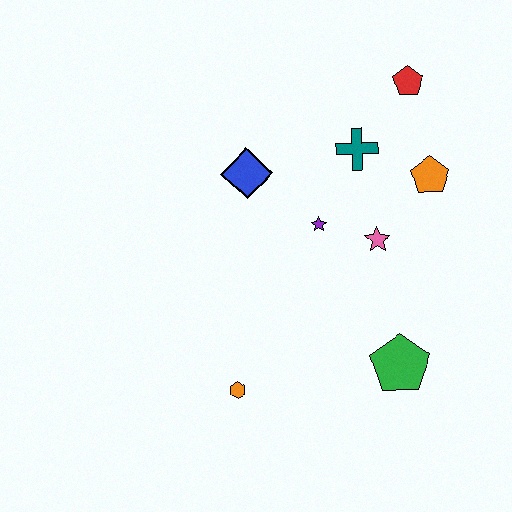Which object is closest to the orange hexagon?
The green pentagon is closest to the orange hexagon.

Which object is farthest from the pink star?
The orange hexagon is farthest from the pink star.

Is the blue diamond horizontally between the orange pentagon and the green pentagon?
No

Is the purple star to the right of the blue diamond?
Yes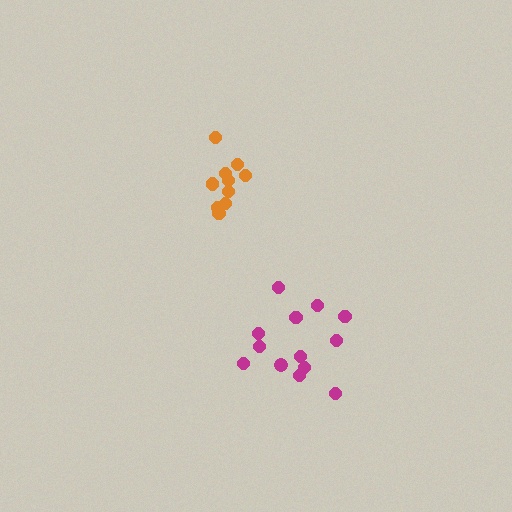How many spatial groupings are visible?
There are 2 spatial groupings.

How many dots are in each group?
Group 1: 13 dots, Group 2: 10 dots (23 total).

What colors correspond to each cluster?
The clusters are colored: magenta, orange.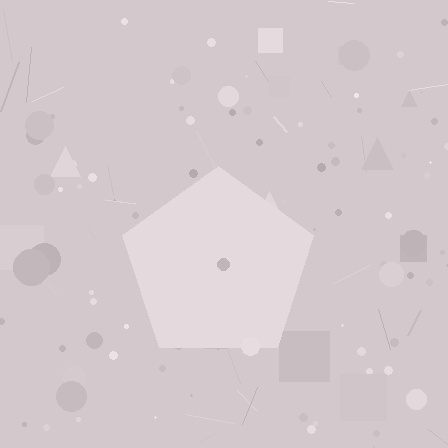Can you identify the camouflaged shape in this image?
The camouflaged shape is a pentagon.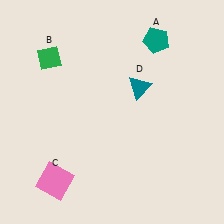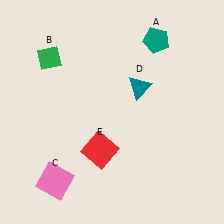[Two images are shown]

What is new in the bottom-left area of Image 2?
A red square (E) was added in the bottom-left area of Image 2.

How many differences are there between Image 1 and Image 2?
There is 1 difference between the two images.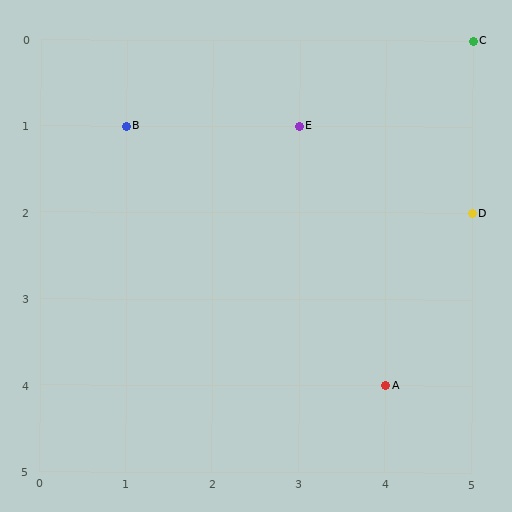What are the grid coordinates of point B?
Point B is at grid coordinates (1, 1).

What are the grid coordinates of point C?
Point C is at grid coordinates (5, 0).